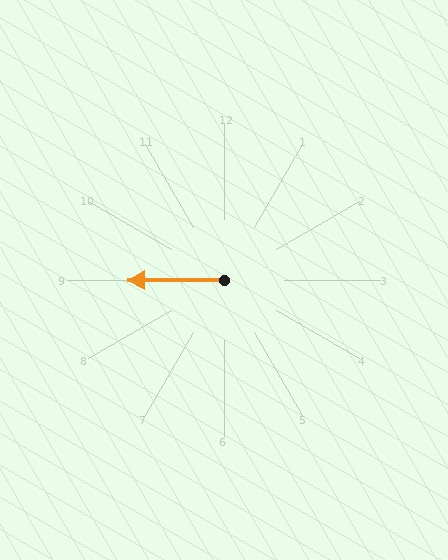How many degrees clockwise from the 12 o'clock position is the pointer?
Approximately 270 degrees.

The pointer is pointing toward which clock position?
Roughly 9 o'clock.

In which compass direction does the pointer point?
West.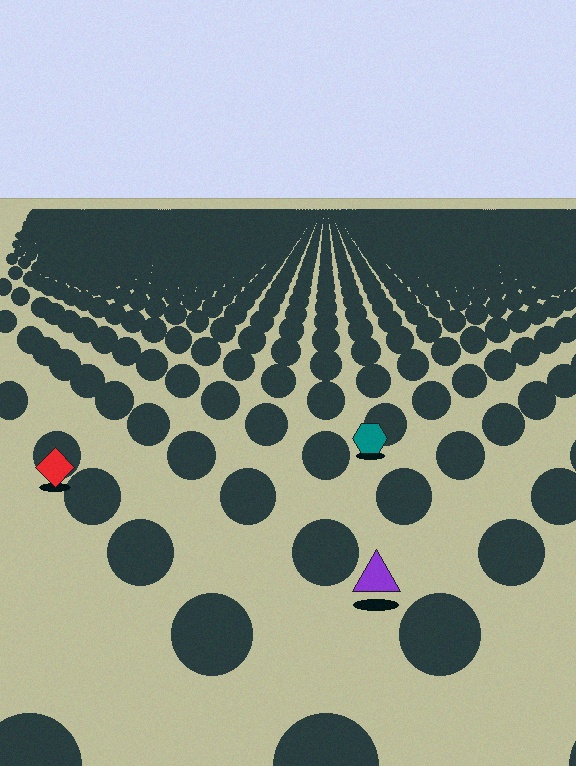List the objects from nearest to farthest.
From nearest to farthest: the purple triangle, the red diamond, the teal hexagon.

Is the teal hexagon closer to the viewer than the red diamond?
No. The red diamond is closer — you can tell from the texture gradient: the ground texture is coarser near it.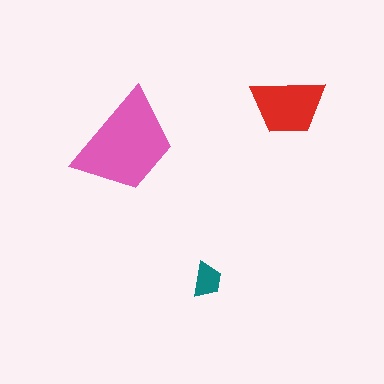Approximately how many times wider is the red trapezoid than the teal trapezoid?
About 2 times wider.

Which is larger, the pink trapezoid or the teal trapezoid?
The pink one.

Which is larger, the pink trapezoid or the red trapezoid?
The pink one.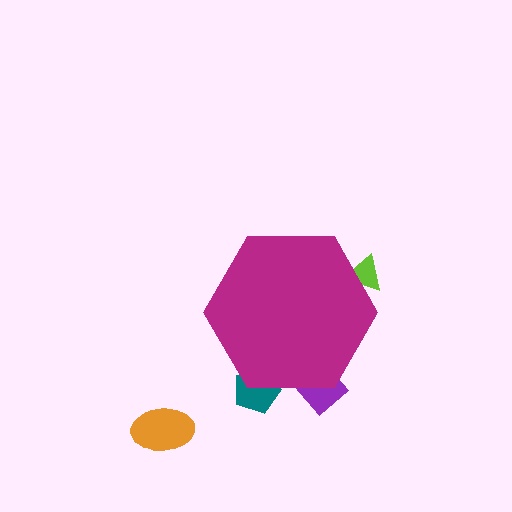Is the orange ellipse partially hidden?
No, the orange ellipse is fully visible.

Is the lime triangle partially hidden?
Yes, the lime triangle is partially hidden behind the magenta hexagon.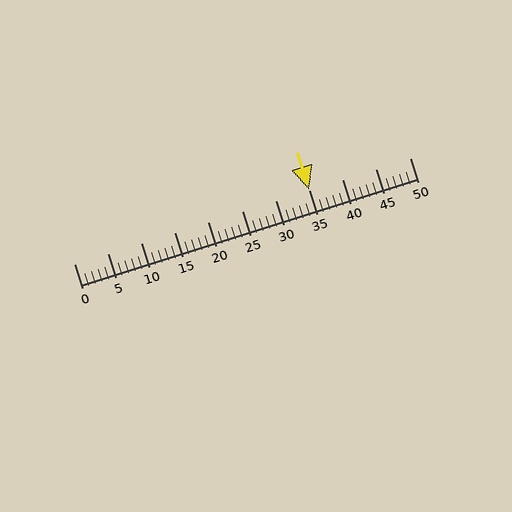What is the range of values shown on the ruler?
The ruler shows values from 0 to 50.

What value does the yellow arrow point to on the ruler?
The yellow arrow points to approximately 35.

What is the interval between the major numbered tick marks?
The major tick marks are spaced 5 units apart.